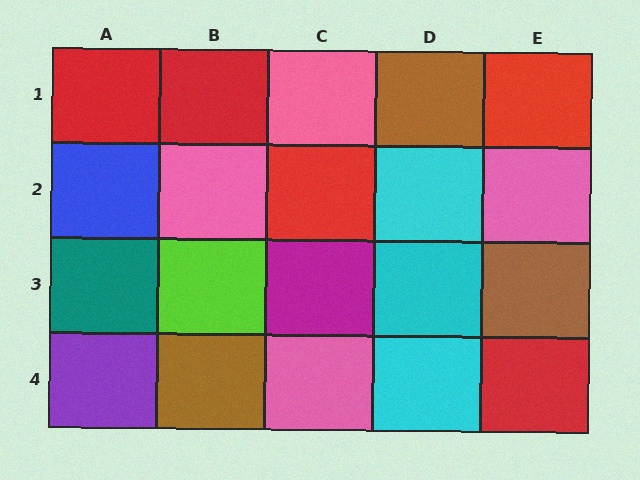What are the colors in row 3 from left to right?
Teal, lime, magenta, cyan, brown.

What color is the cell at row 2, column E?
Pink.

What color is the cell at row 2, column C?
Red.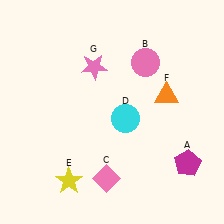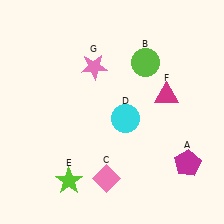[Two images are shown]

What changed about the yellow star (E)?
In Image 1, E is yellow. In Image 2, it changed to lime.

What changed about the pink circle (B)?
In Image 1, B is pink. In Image 2, it changed to lime.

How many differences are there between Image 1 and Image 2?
There are 3 differences between the two images.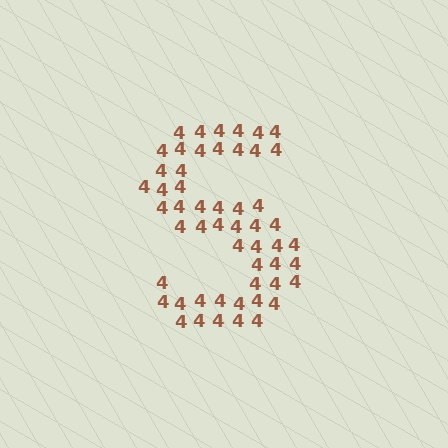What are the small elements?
The small elements are digit 4's.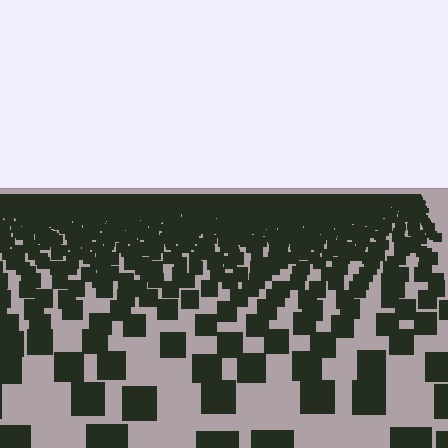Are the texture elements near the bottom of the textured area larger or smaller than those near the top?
Larger. Near the bottom, elements are closer to the viewer and appear at a bigger on-screen size.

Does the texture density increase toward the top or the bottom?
Density increases toward the top.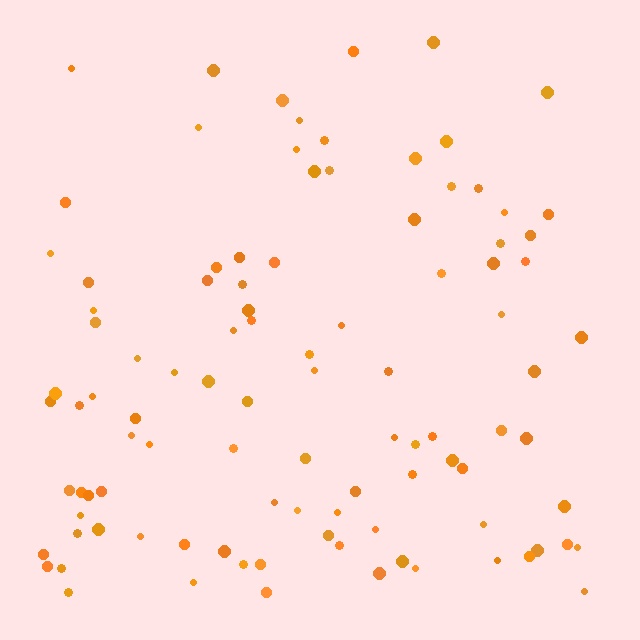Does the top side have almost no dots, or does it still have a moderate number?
Still a moderate number, just noticeably fewer than the bottom.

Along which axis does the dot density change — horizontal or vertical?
Vertical.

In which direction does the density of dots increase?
From top to bottom, with the bottom side densest.